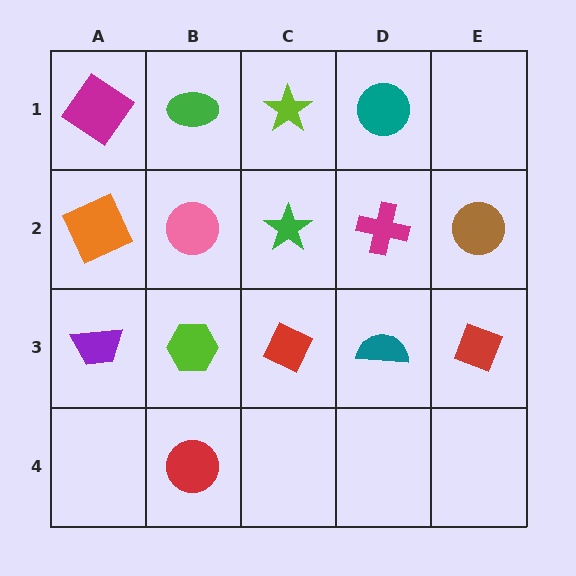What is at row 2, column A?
An orange square.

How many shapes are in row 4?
1 shape.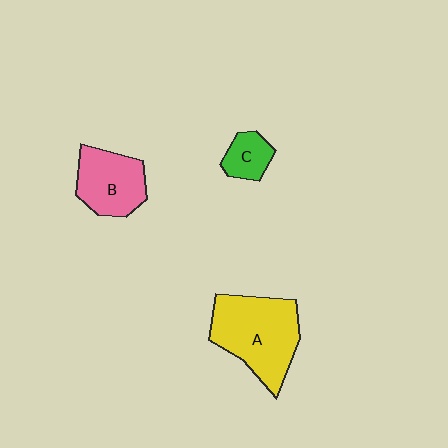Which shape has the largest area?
Shape A (yellow).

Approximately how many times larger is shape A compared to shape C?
Approximately 3.2 times.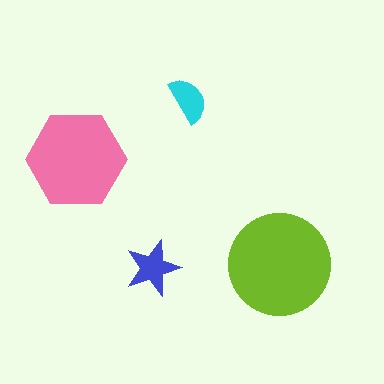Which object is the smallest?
The cyan semicircle.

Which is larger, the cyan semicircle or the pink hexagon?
The pink hexagon.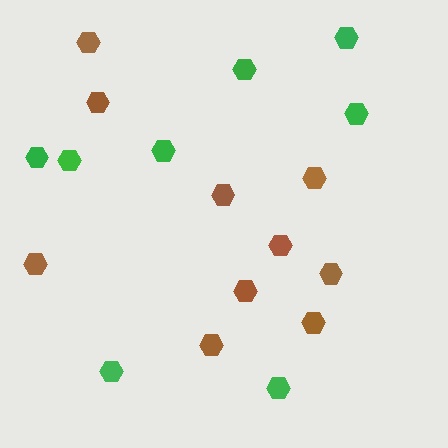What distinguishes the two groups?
There are 2 groups: one group of green hexagons (8) and one group of brown hexagons (10).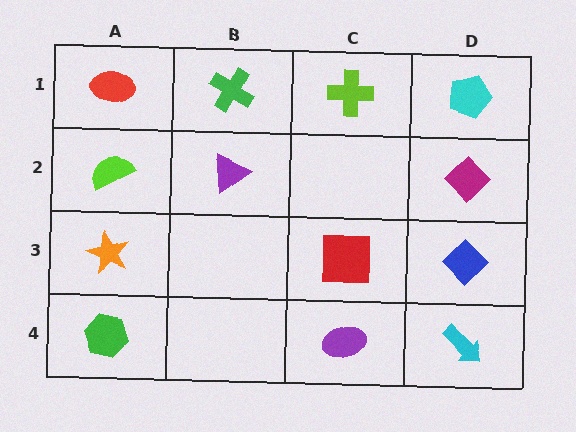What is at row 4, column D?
A cyan arrow.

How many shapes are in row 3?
3 shapes.